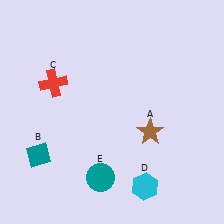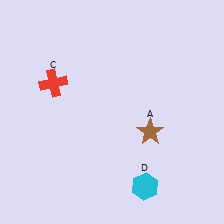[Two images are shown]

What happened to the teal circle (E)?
The teal circle (E) was removed in Image 2. It was in the bottom-left area of Image 1.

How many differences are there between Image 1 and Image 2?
There are 2 differences between the two images.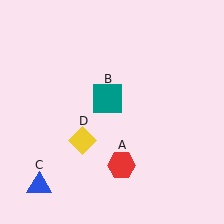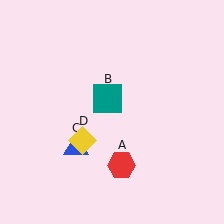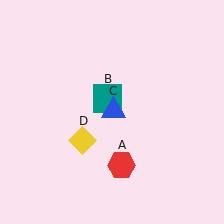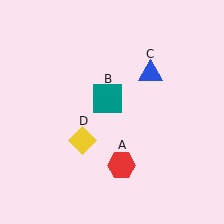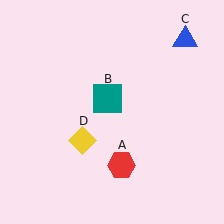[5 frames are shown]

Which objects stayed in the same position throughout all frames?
Red hexagon (object A) and teal square (object B) and yellow diamond (object D) remained stationary.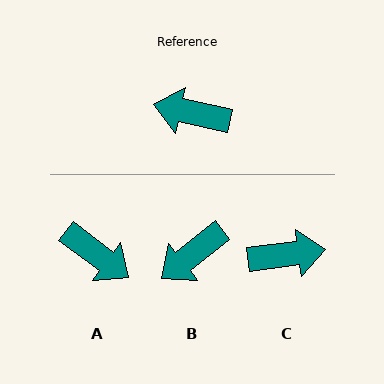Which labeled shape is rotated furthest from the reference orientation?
C, about 161 degrees away.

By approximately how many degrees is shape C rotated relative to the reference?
Approximately 161 degrees clockwise.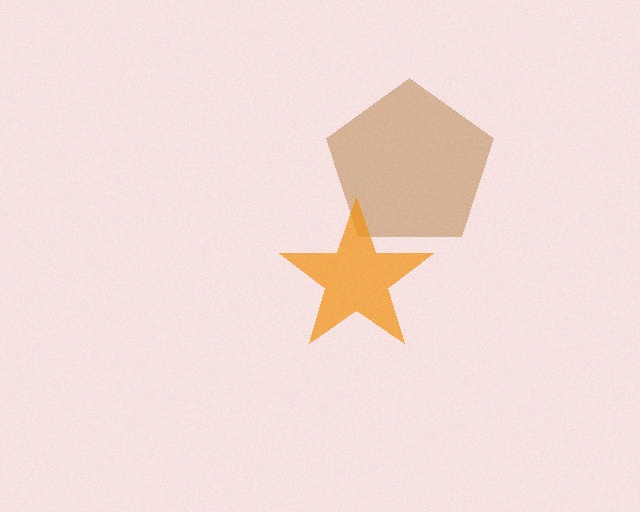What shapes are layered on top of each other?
The layered shapes are: a brown pentagon, an orange star.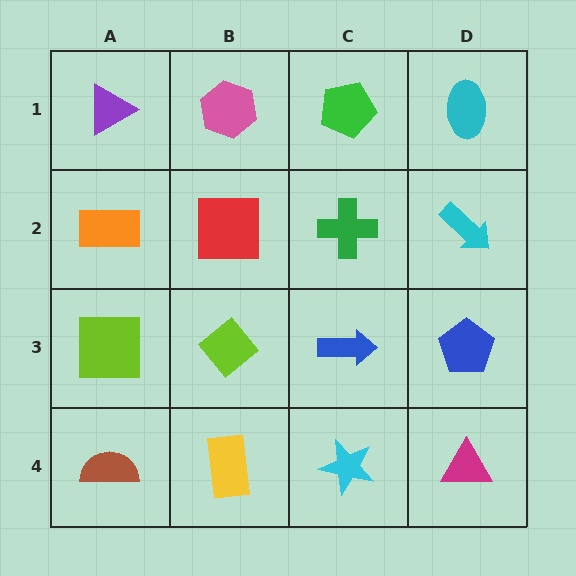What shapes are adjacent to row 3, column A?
An orange rectangle (row 2, column A), a brown semicircle (row 4, column A), a lime diamond (row 3, column B).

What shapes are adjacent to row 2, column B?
A pink hexagon (row 1, column B), a lime diamond (row 3, column B), an orange rectangle (row 2, column A), a green cross (row 2, column C).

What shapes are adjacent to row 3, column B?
A red square (row 2, column B), a yellow rectangle (row 4, column B), a lime square (row 3, column A), a blue arrow (row 3, column C).